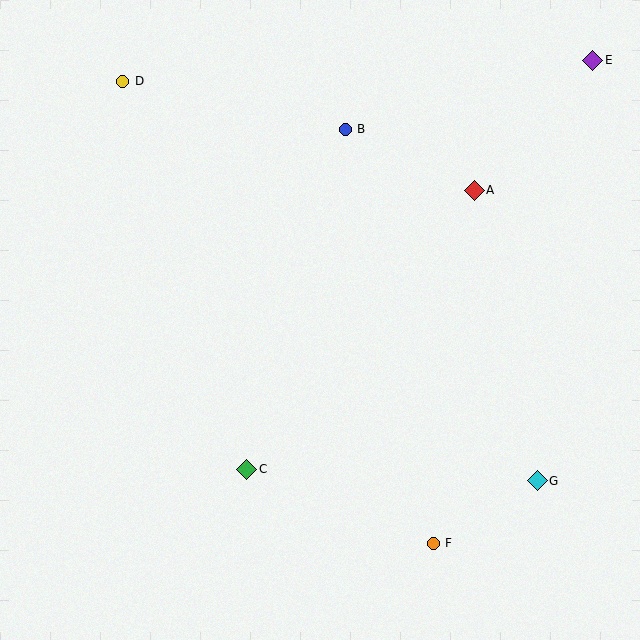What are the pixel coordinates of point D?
Point D is at (123, 81).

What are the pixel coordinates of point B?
Point B is at (345, 129).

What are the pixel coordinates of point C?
Point C is at (247, 469).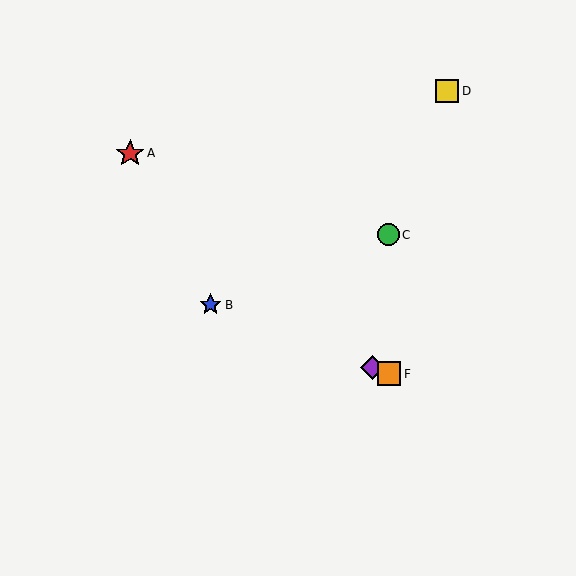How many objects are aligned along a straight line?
3 objects (B, E, F) are aligned along a straight line.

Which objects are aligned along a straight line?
Objects B, E, F are aligned along a straight line.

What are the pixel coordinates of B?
Object B is at (211, 305).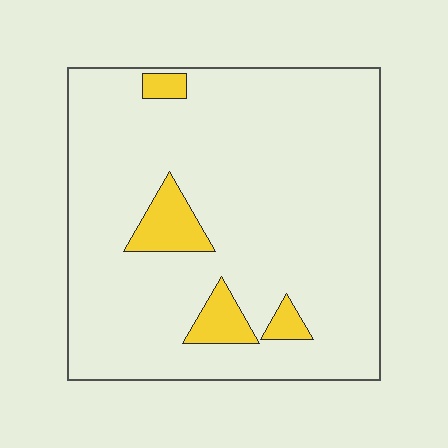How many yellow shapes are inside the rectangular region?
4.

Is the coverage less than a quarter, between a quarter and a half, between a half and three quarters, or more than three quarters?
Less than a quarter.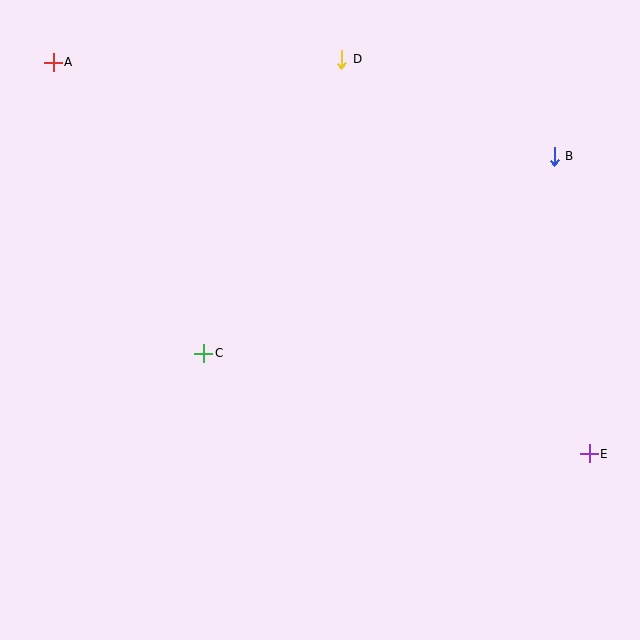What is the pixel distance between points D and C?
The distance between D and C is 325 pixels.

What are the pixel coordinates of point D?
Point D is at (342, 59).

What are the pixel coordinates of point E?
Point E is at (589, 454).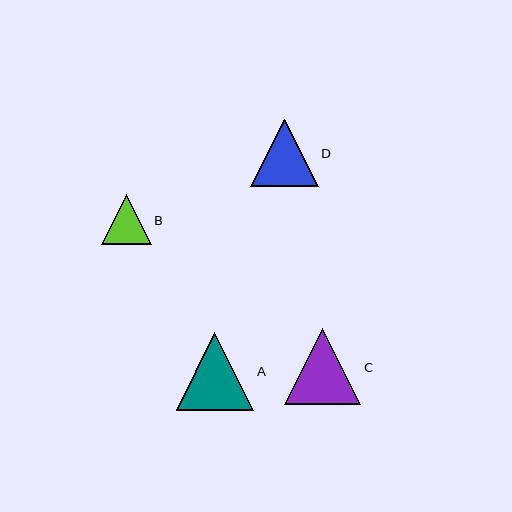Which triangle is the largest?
Triangle A is the largest with a size of approximately 77 pixels.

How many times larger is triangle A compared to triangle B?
Triangle A is approximately 1.5 times the size of triangle B.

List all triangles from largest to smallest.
From largest to smallest: A, C, D, B.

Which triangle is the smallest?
Triangle B is the smallest with a size of approximately 50 pixels.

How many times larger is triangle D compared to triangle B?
Triangle D is approximately 1.3 times the size of triangle B.